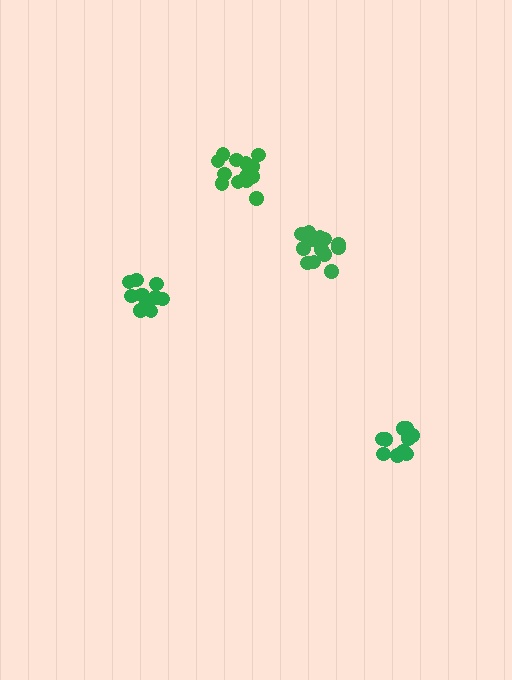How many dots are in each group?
Group 1: 11 dots, Group 2: 15 dots, Group 3: 13 dots, Group 4: 11 dots (50 total).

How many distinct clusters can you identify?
There are 4 distinct clusters.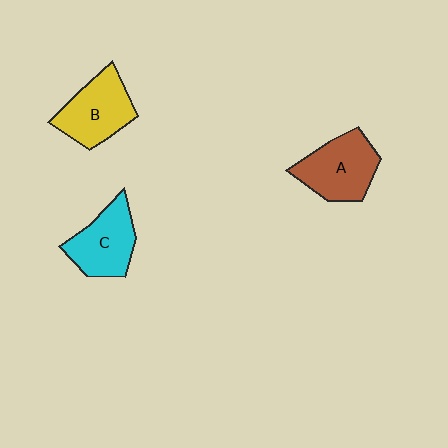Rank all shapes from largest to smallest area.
From largest to smallest: A (brown), B (yellow), C (cyan).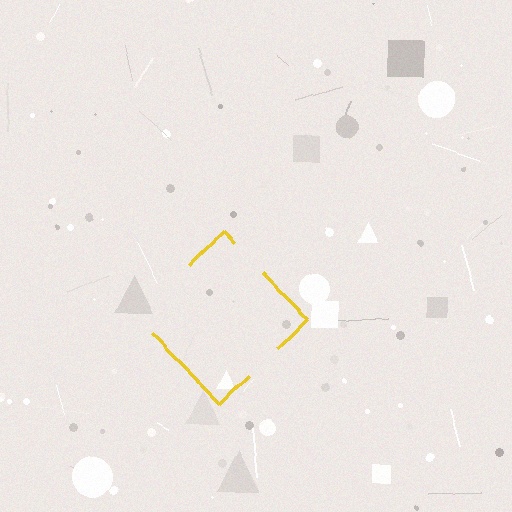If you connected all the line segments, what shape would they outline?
They would outline a diamond.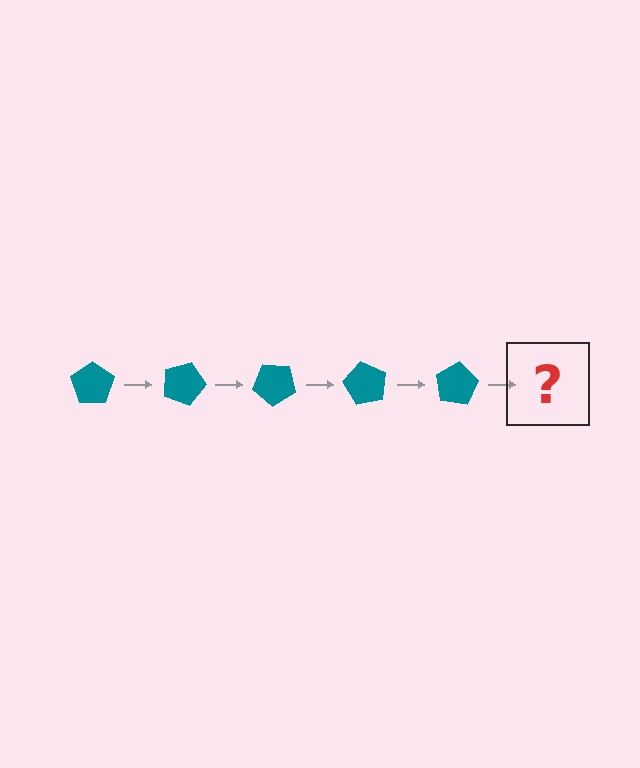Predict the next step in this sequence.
The next step is a teal pentagon rotated 100 degrees.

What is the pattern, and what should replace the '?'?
The pattern is that the pentagon rotates 20 degrees each step. The '?' should be a teal pentagon rotated 100 degrees.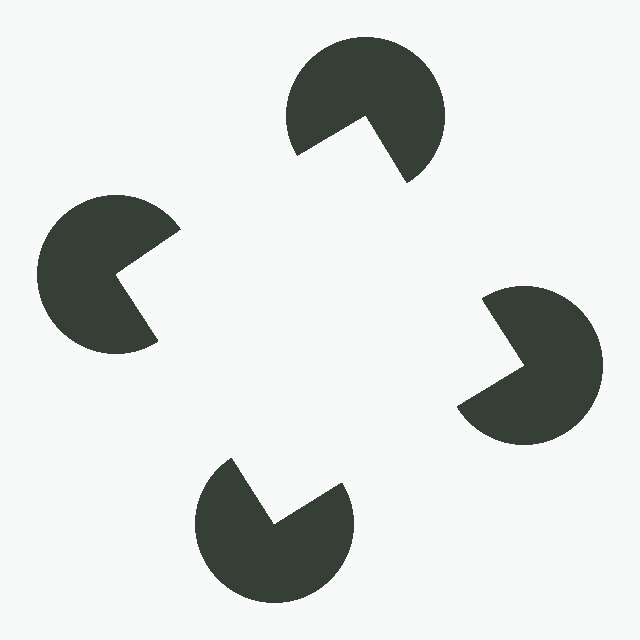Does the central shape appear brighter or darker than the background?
It typically appears slightly brighter than the background, even though no actual brightness change is drawn.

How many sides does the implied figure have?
4 sides.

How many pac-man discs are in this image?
There are 4 — one at each vertex of the illusory square.